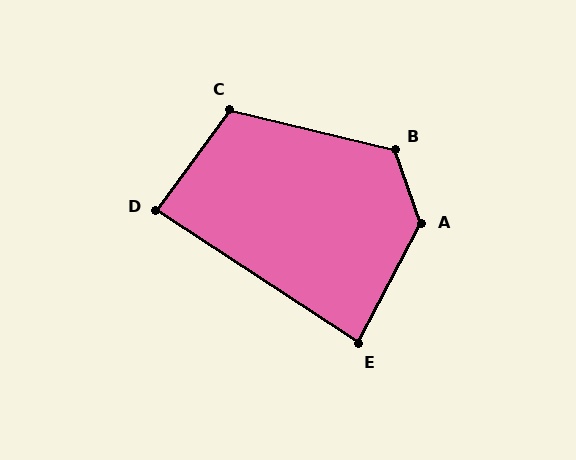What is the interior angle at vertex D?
Approximately 87 degrees (approximately right).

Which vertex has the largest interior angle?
A, at approximately 132 degrees.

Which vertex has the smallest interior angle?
E, at approximately 84 degrees.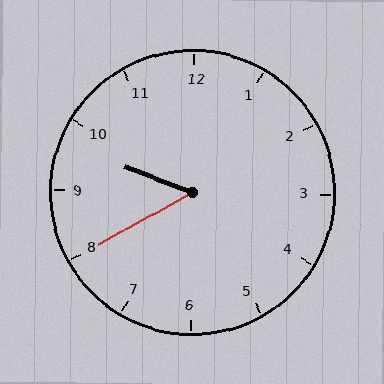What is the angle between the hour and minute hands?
Approximately 50 degrees.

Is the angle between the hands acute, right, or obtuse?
It is acute.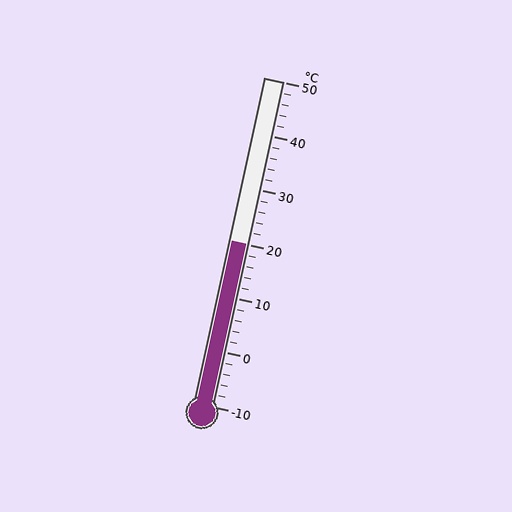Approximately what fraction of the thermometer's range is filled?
The thermometer is filled to approximately 50% of its range.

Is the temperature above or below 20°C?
The temperature is at 20°C.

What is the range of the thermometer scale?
The thermometer scale ranges from -10°C to 50°C.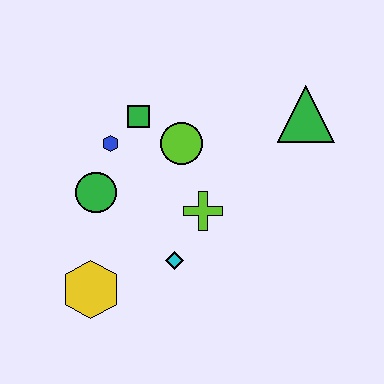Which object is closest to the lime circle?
The green square is closest to the lime circle.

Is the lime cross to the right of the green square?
Yes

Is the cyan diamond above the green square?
No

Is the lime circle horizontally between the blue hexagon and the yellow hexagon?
No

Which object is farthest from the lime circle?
The yellow hexagon is farthest from the lime circle.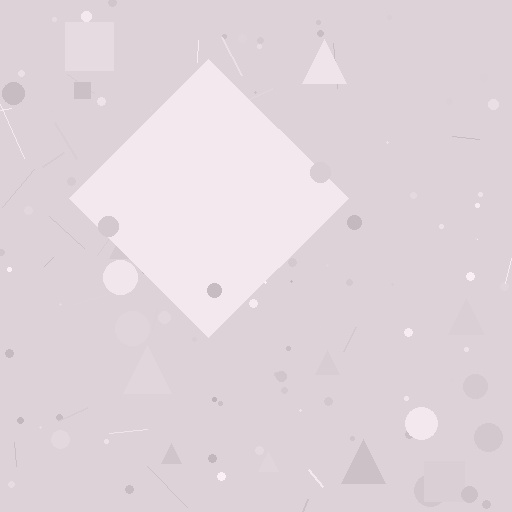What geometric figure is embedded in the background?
A diamond is embedded in the background.